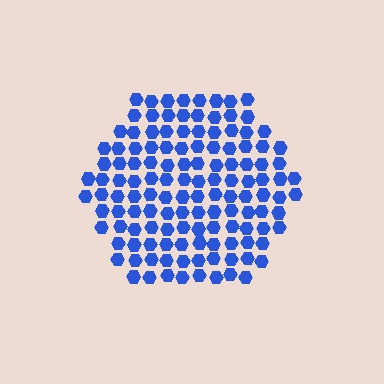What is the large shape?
The large shape is a hexagon.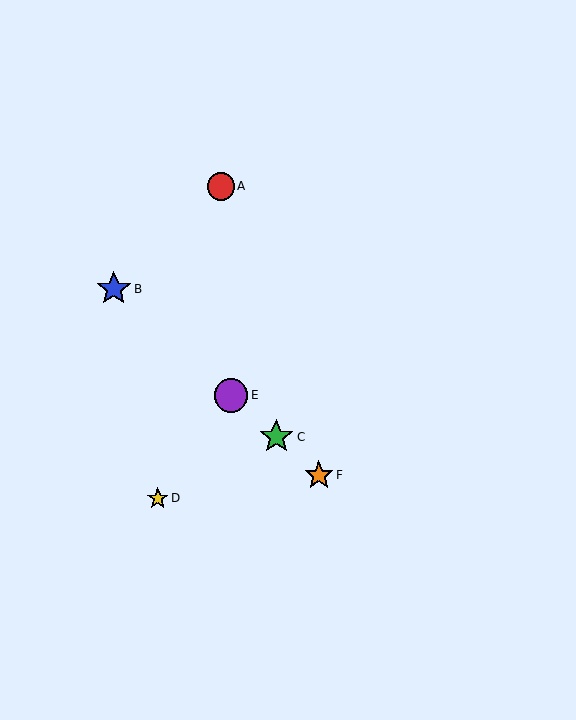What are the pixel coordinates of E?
Object E is at (231, 395).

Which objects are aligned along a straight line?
Objects B, C, E, F are aligned along a straight line.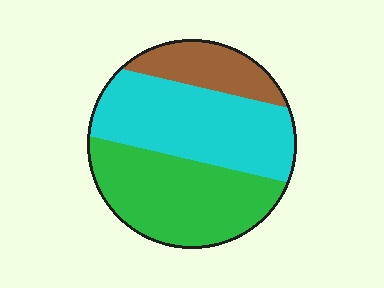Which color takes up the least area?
Brown, at roughly 15%.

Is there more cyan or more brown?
Cyan.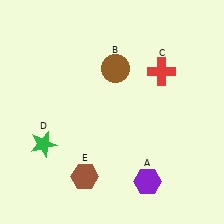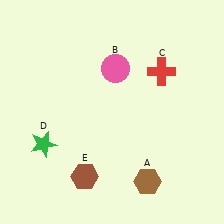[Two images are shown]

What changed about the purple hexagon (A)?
In Image 1, A is purple. In Image 2, it changed to brown.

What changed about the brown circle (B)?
In Image 1, B is brown. In Image 2, it changed to pink.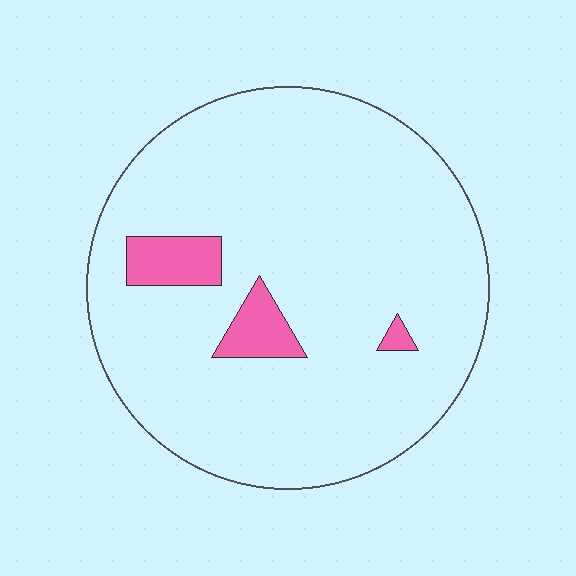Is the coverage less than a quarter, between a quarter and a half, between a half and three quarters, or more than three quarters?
Less than a quarter.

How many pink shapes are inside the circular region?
3.